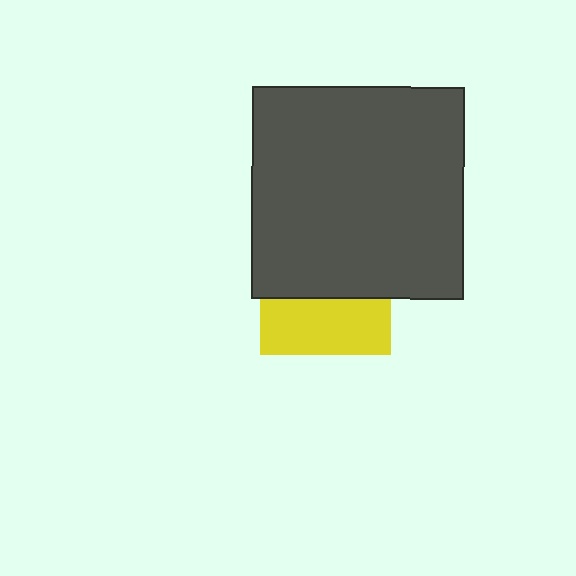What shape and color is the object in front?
The object in front is a dark gray square.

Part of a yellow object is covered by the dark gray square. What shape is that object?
It is a square.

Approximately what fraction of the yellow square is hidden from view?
Roughly 58% of the yellow square is hidden behind the dark gray square.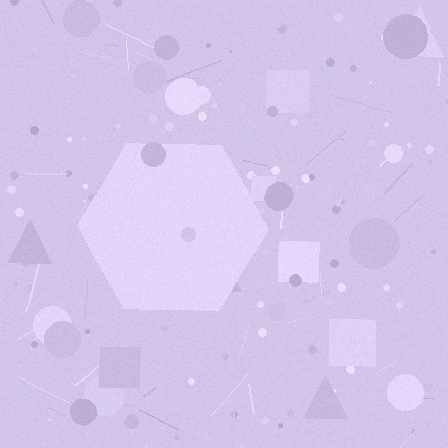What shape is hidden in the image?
A hexagon is hidden in the image.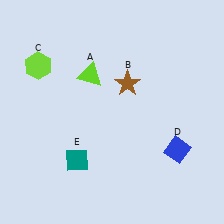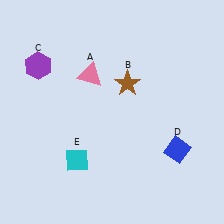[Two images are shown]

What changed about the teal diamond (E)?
In Image 1, E is teal. In Image 2, it changed to cyan.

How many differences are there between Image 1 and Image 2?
There are 3 differences between the two images.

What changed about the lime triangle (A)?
In Image 1, A is lime. In Image 2, it changed to pink.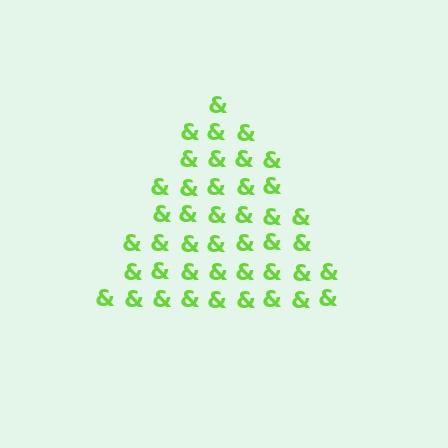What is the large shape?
The large shape is a triangle.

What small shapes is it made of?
It is made of small ampersands.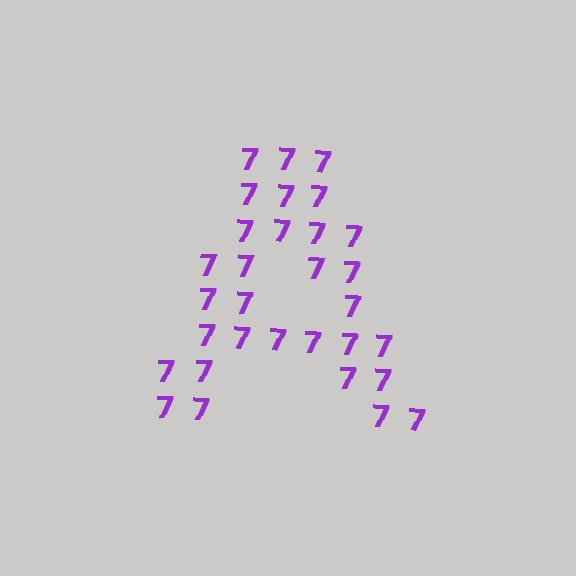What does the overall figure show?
The overall figure shows the letter A.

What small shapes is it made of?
It is made of small digit 7's.